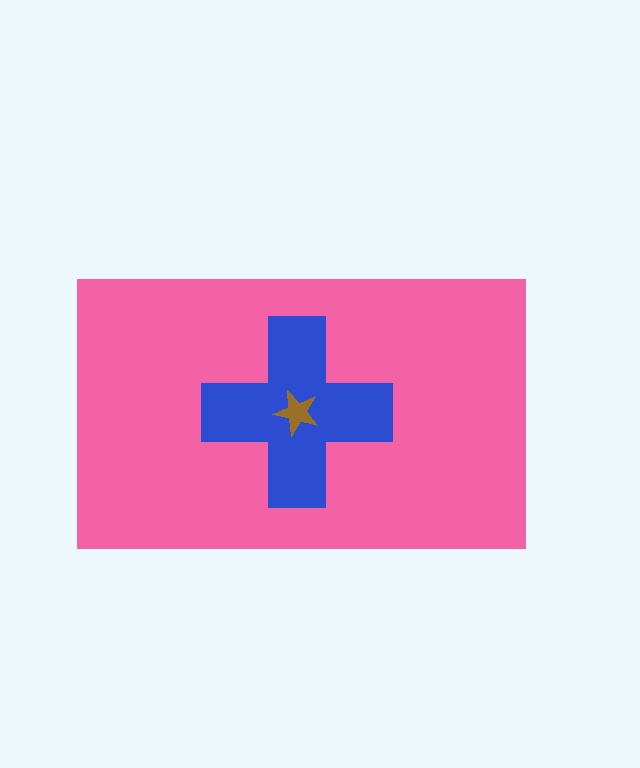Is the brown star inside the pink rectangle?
Yes.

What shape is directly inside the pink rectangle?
The blue cross.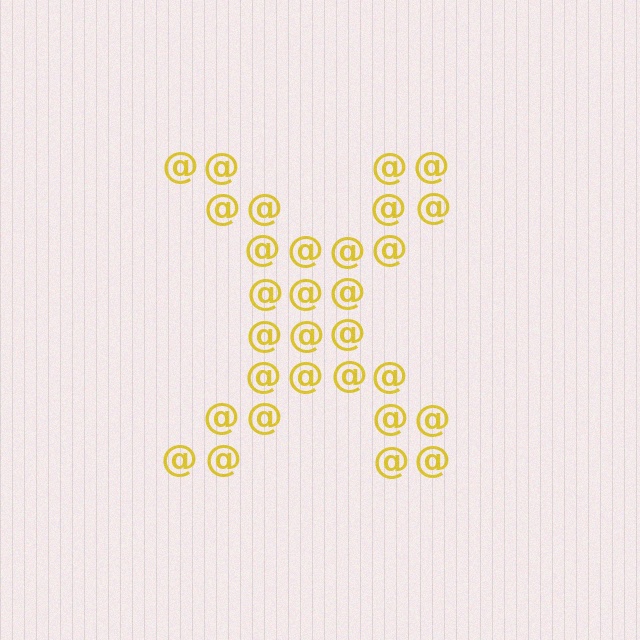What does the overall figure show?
The overall figure shows the letter X.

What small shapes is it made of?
It is made of small at signs.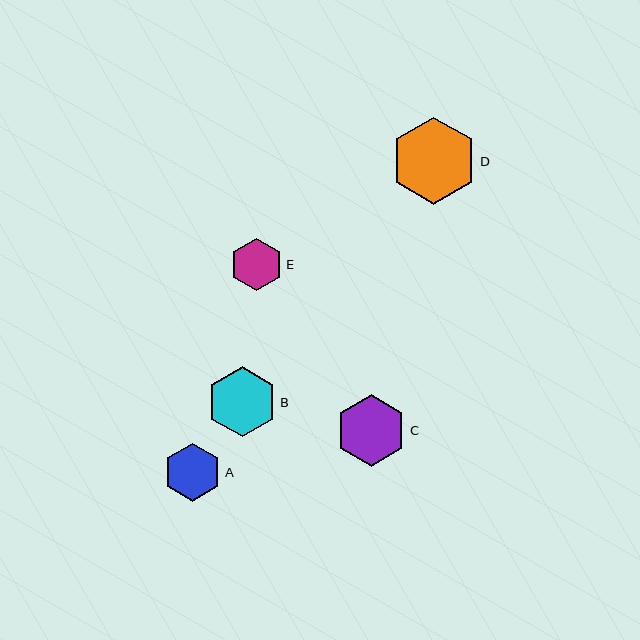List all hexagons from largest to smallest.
From largest to smallest: D, C, B, A, E.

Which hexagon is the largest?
Hexagon D is the largest with a size of approximately 87 pixels.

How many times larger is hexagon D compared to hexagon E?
Hexagon D is approximately 1.7 times the size of hexagon E.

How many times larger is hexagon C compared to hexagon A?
Hexagon C is approximately 1.2 times the size of hexagon A.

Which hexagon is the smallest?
Hexagon E is the smallest with a size of approximately 52 pixels.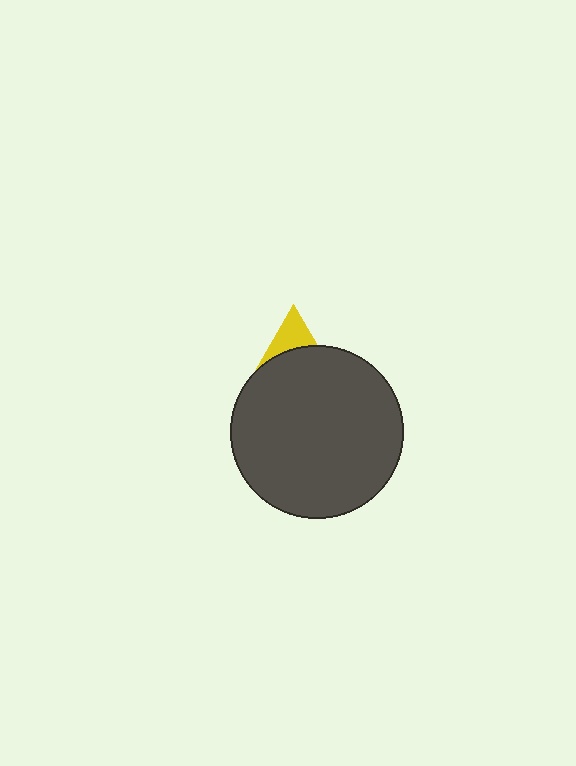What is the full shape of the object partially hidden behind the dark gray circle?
The partially hidden object is a yellow triangle.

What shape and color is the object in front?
The object in front is a dark gray circle.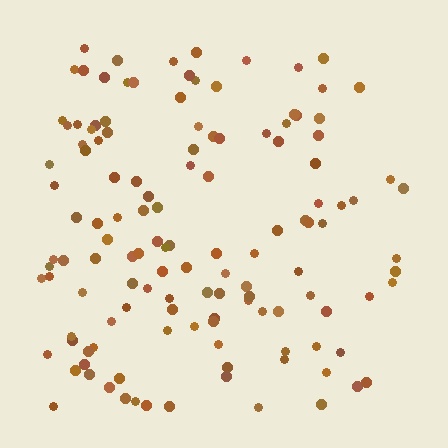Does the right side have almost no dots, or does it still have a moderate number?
Still a moderate number, just noticeably fewer than the left.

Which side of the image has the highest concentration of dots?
The left.